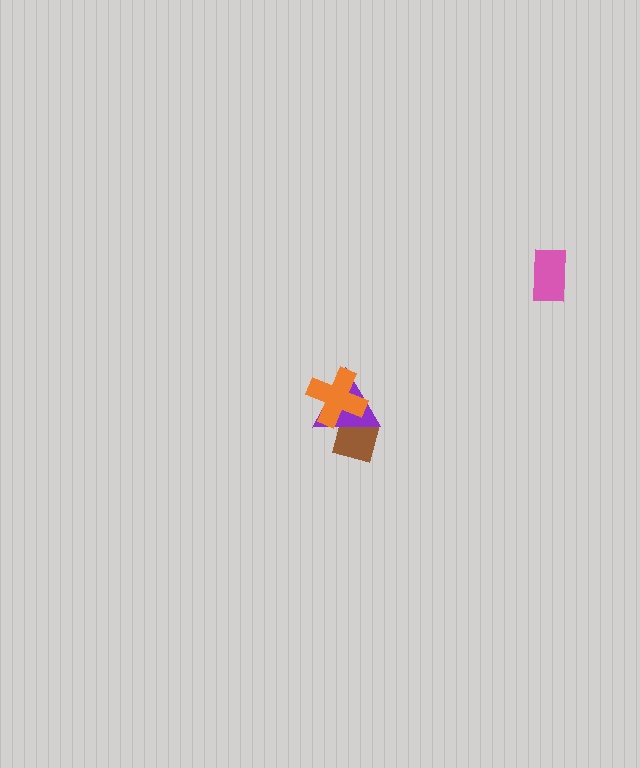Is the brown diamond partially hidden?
Yes, it is partially covered by another shape.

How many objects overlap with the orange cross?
2 objects overlap with the orange cross.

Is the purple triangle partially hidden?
Yes, it is partially covered by another shape.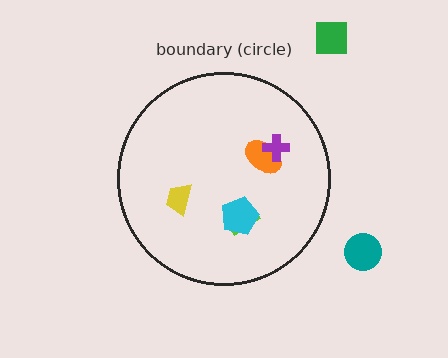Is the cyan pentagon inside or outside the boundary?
Inside.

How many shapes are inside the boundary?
5 inside, 2 outside.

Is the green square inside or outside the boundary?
Outside.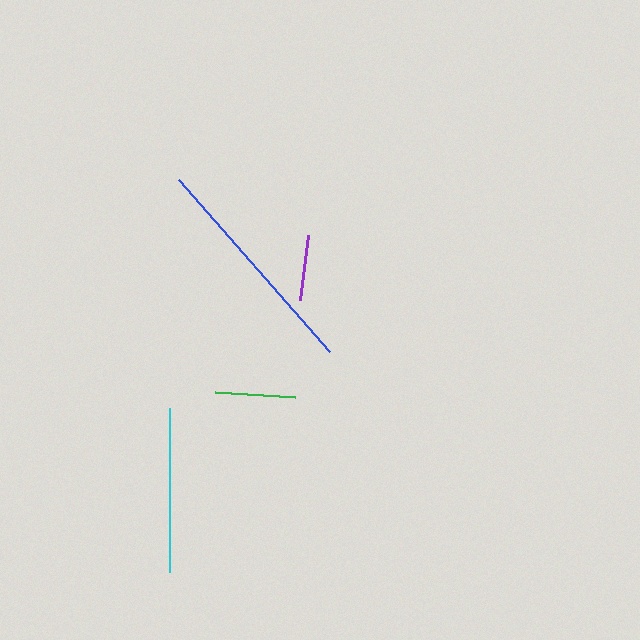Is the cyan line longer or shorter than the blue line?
The blue line is longer than the cyan line.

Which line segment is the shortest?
The purple line is the shortest at approximately 66 pixels.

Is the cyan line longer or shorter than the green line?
The cyan line is longer than the green line.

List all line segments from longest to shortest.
From longest to shortest: blue, cyan, green, purple.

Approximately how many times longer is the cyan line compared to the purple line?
The cyan line is approximately 2.5 times the length of the purple line.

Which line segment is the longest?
The blue line is the longest at approximately 229 pixels.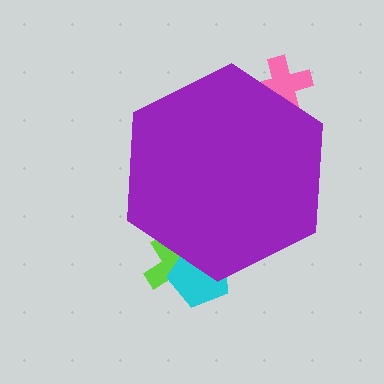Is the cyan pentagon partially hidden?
Yes, the cyan pentagon is partially hidden behind the purple hexagon.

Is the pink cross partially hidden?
Yes, the pink cross is partially hidden behind the purple hexagon.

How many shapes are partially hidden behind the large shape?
3 shapes are partially hidden.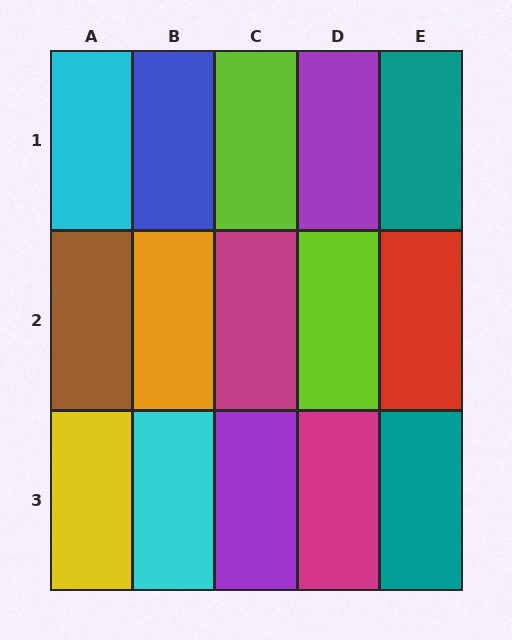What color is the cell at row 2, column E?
Red.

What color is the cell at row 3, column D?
Magenta.